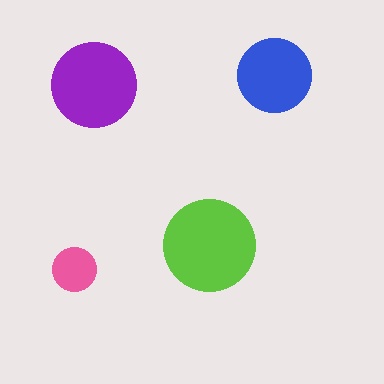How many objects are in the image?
There are 4 objects in the image.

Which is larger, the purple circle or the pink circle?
The purple one.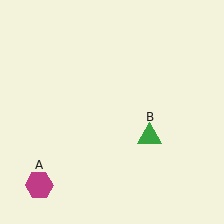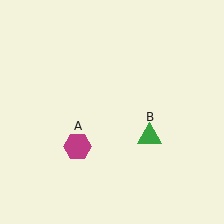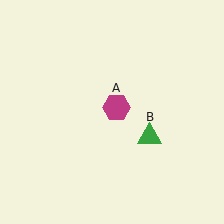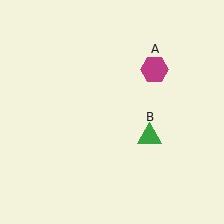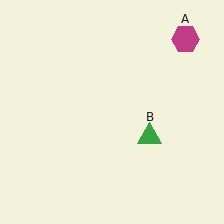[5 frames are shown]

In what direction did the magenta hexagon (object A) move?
The magenta hexagon (object A) moved up and to the right.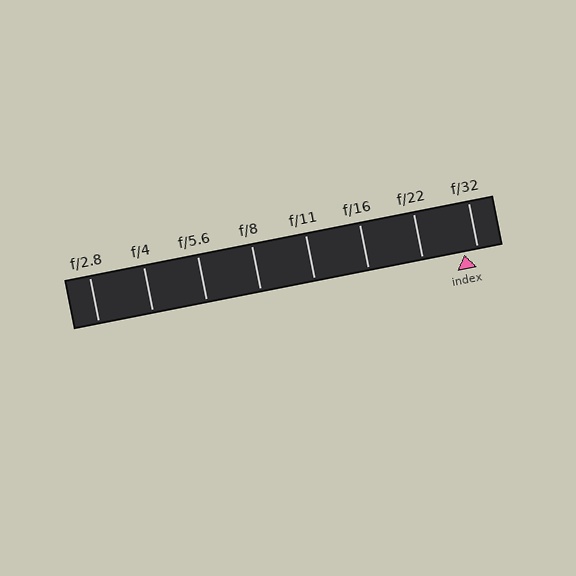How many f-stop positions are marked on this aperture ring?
There are 8 f-stop positions marked.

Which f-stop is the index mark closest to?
The index mark is closest to f/32.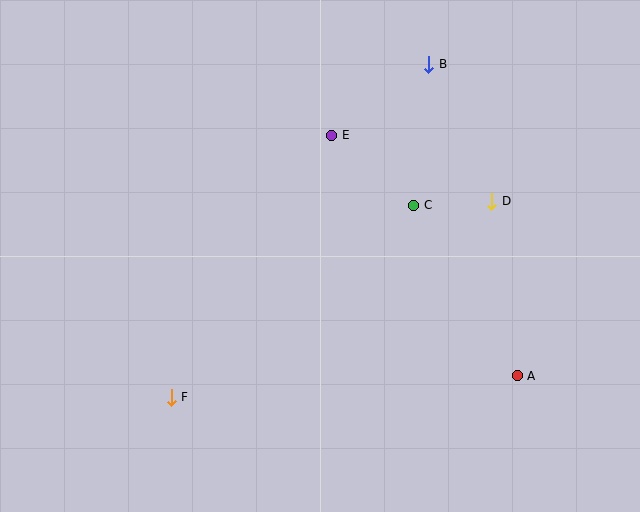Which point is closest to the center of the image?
Point C at (414, 205) is closest to the center.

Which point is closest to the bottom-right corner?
Point A is closest to the bottom-right corner.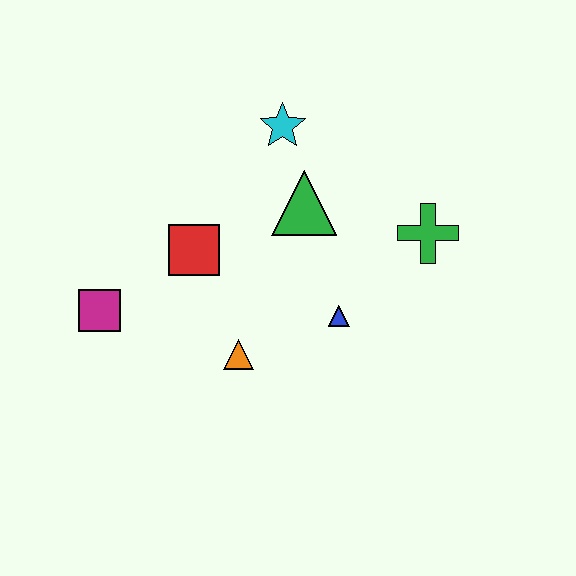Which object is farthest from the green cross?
The magenta square is farthest from the green cross.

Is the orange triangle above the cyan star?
No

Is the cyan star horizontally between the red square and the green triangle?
Yes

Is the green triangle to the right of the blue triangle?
No